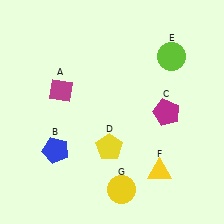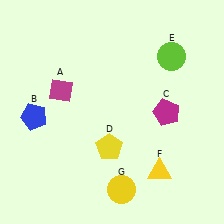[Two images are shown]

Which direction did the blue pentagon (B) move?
The blue pentagon (B) moved up.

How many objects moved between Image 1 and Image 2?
1 object moved between the two images.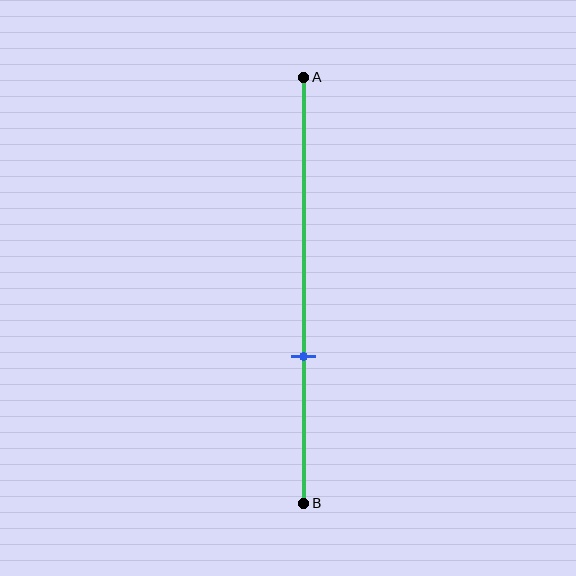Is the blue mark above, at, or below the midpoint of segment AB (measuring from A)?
The blue mark is below the midpoint of segment AB.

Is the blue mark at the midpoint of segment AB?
No, the mark is at about 65% from A, not at the 50% midpoint.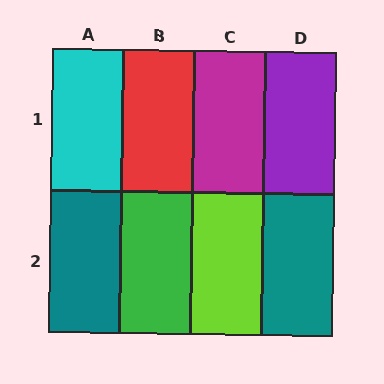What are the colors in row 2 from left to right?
Teal, green, lime, teal.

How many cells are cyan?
1 cell is cyan.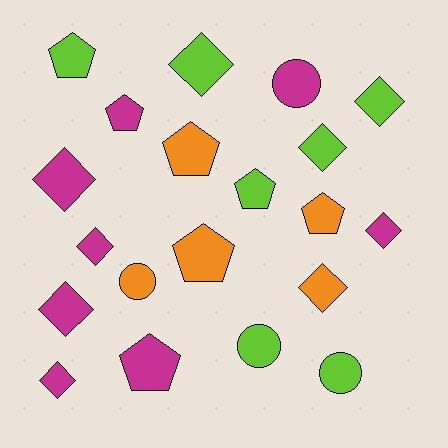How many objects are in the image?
There are 20 objects.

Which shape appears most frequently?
Diamond, with 9 objects.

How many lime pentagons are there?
There are 2 lime pentagons.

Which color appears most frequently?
Magenta, with 8 objects.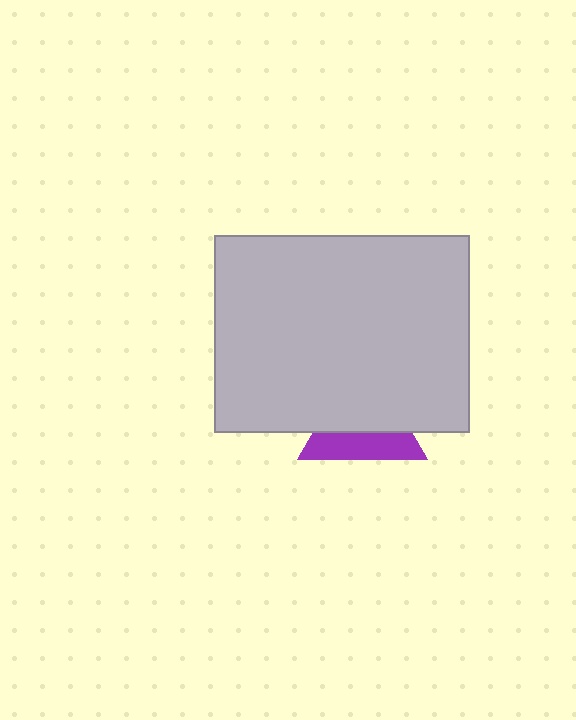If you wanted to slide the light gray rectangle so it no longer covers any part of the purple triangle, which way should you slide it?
Slide it up — that is the most direct way to separate the two shapes.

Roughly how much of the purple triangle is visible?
A small part of it is visible (roughly 41%).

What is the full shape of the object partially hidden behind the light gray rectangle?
The partially hidden object is a purple triangle.